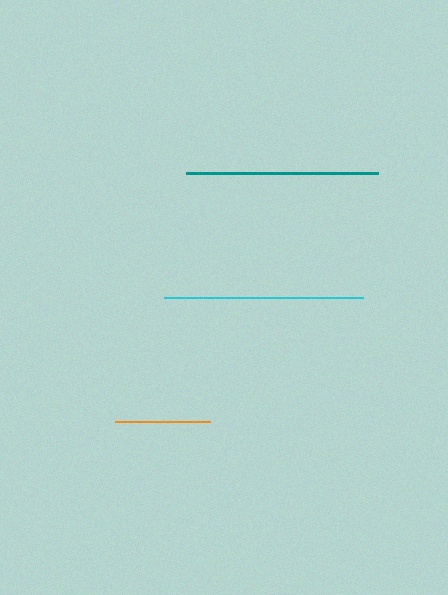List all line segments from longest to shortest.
From longest to shortest: cyan, teal, orange.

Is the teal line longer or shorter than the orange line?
The teal line is longer than the orange line.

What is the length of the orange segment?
The orange segment is approximately 95 pixels long.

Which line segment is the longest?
The cyan line is the longest at approximately 199 pixels.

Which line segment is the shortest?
The orange line is the shortest at approximately 95 pixels.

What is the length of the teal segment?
The teal segment is approximately 191 pixels long.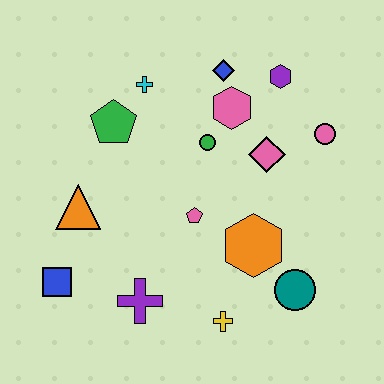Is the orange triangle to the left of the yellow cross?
Yes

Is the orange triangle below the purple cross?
No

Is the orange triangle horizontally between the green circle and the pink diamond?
No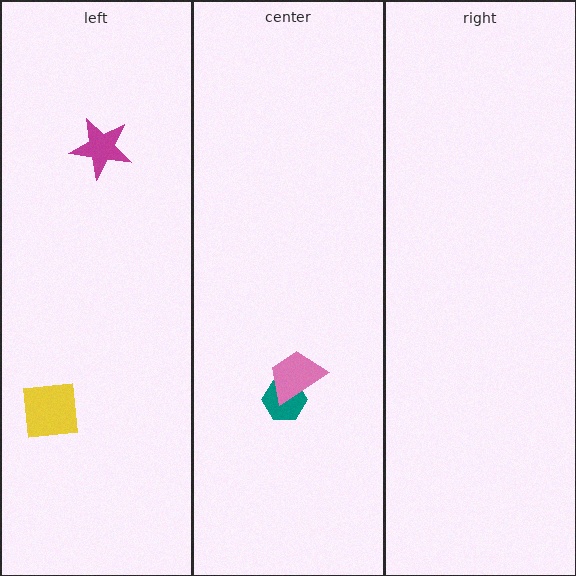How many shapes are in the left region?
2.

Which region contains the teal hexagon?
The center region.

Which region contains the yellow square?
The left region.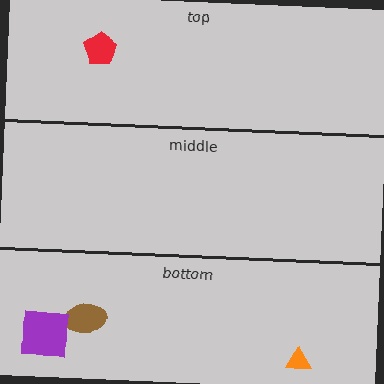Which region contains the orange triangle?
The bottom region.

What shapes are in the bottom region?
The brown ellipse, the orange triangle, the purple square.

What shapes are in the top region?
The red pentagon.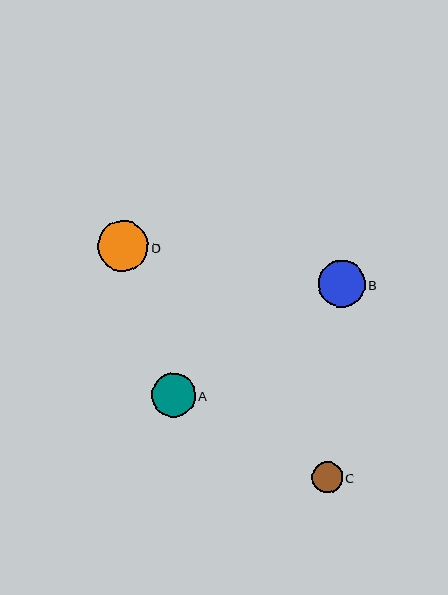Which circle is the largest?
Circle D is the largest with a size of approximately 50 pixels.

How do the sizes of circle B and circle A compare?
Circle B and circle A are approximately the same size.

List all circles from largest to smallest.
From largest to smallest: D, B, A, C.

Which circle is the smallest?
Circle C is the smallest with a size of approximately 31 pixels.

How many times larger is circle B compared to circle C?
Circle B is approximately 1.5 times the size of circle C.